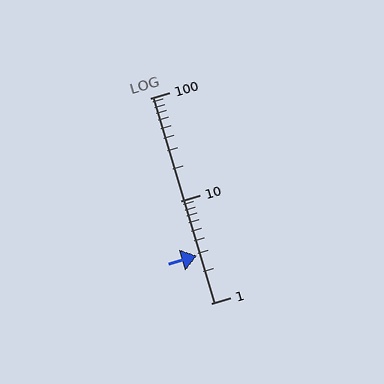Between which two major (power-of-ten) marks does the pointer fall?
The pointer is between 1 and 10.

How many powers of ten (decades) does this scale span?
The scale spans 2 decades, from 1 to 100.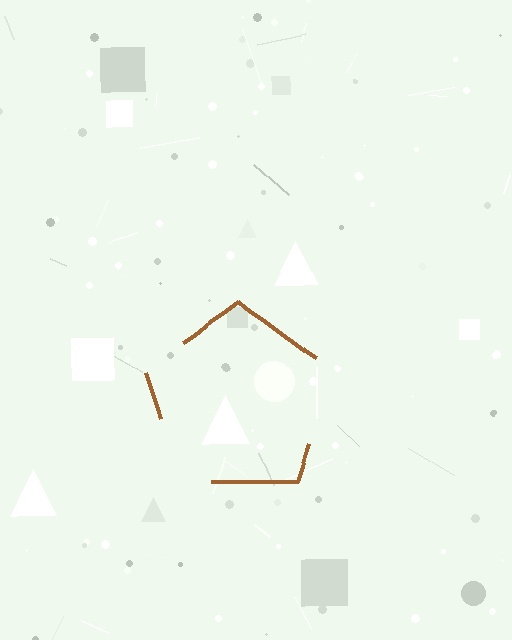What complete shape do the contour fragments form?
The contour fragments form a pentagon.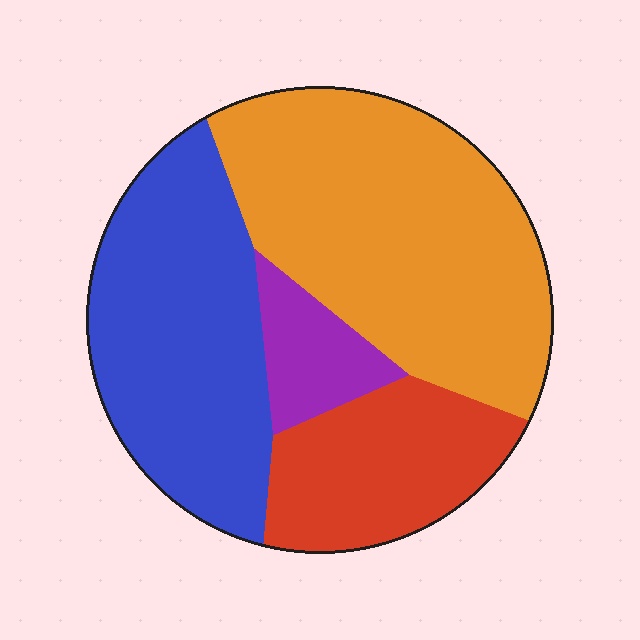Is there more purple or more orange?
Orange.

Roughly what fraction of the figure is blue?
Blue takes up between a quarter and a half of the figure.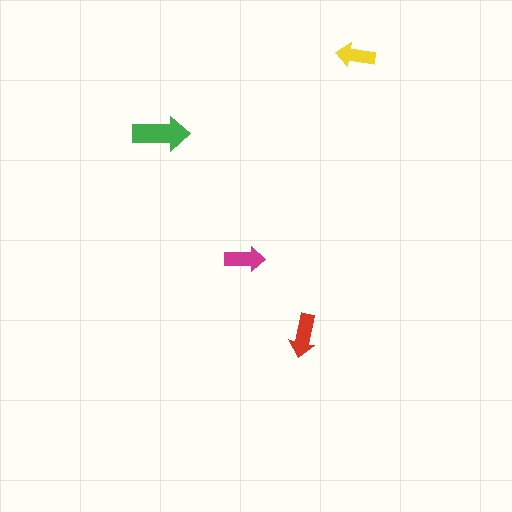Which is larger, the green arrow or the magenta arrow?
The green one.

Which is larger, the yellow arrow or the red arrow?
The red one.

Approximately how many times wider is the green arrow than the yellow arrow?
About 1.5 times wider.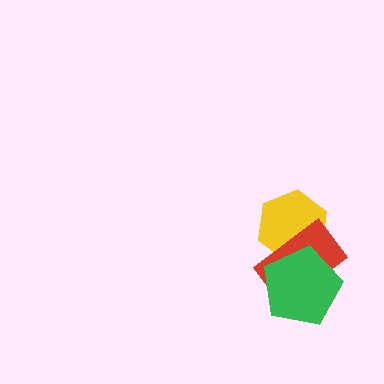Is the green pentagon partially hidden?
No, no other shape covers it.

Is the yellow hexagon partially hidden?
Yes, it is partially covered by another shape.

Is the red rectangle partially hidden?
Yes, it is partially covered by another shape.